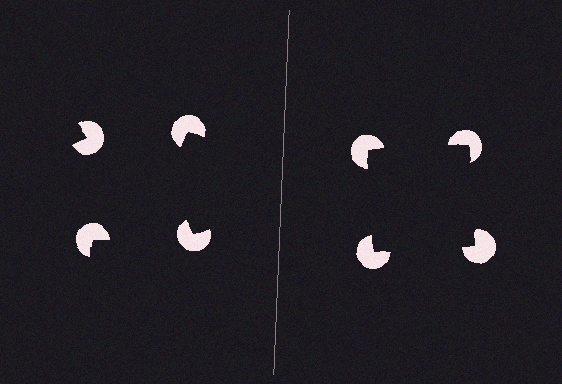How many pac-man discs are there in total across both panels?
8 — 4 on each side.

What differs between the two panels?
The pac-man discs are positioned identically on both sides; only the wedge orientations differ. On the right they align to a square; on the left they are misaligned.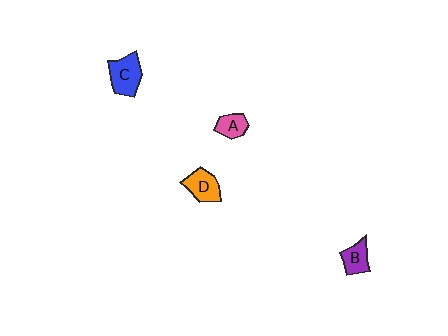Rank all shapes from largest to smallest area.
From largest to smallest: C (blue), D (orange), B (purple), A (pink).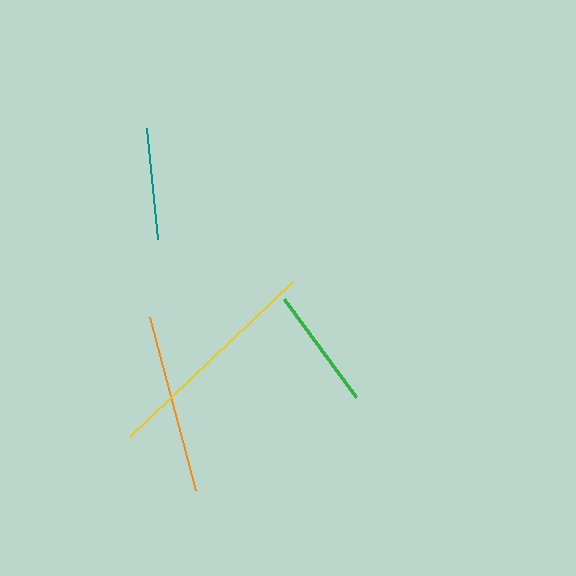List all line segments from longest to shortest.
From longest to shortest: yellow, orange, green, teal.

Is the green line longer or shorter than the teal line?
The green line is longer than the teal line.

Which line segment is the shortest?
The teal line is the shortest at approximately 111 pixels.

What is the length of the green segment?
The green segment is approximately 122 pixels long.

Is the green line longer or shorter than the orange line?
The orange line is longer than the green line.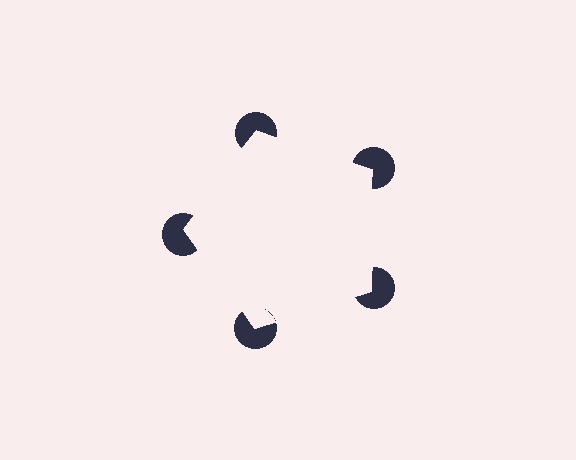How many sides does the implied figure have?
5 sides.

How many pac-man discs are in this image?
There are 5 — one at each vertex of the illusory pentagon.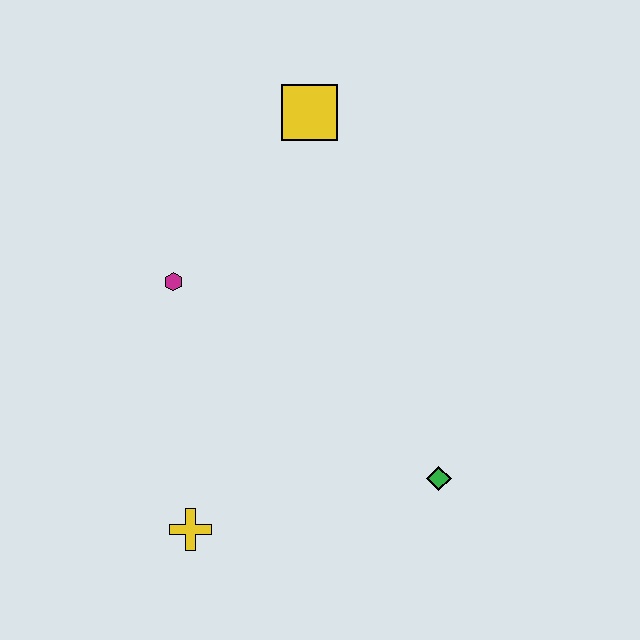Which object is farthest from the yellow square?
The yellow cross is farthest from the yellow square.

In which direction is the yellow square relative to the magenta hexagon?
The yellow square is above the magenta hexagon.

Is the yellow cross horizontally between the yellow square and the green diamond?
No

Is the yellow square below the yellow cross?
No